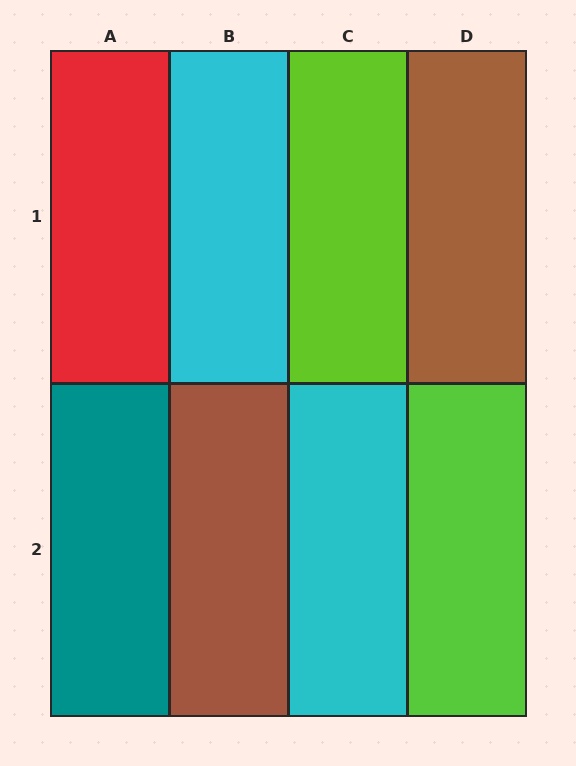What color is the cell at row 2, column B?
Brown.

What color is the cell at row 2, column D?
Lime.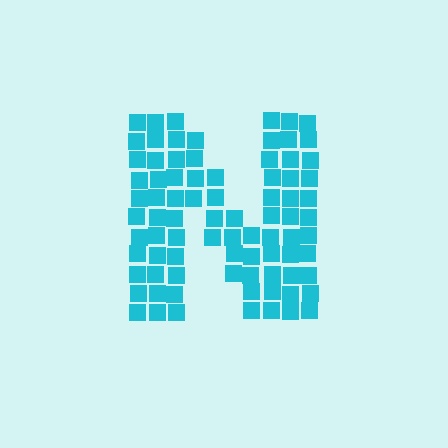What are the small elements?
The small elements are squares.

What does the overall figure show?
The overall figure shows the letter N.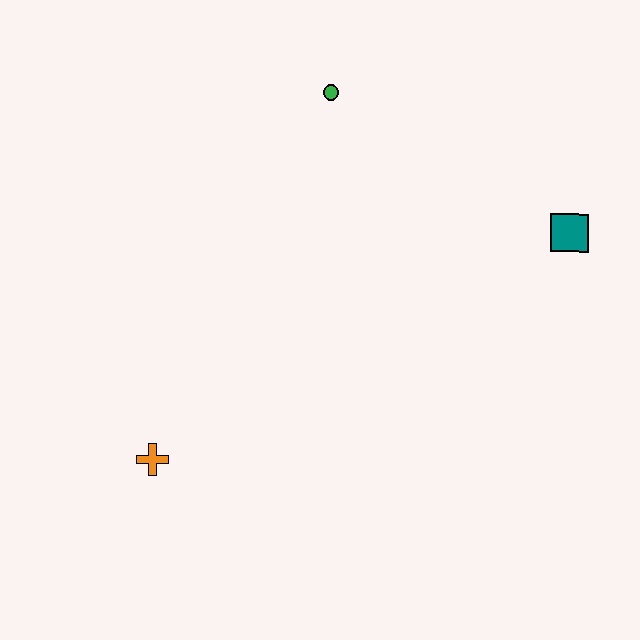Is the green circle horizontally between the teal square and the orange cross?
Yes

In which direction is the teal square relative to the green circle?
The teal square is to the right of the green circle.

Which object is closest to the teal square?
The green circle is closest to the teal square.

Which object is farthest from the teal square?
The orange cross is farthest from the teal square.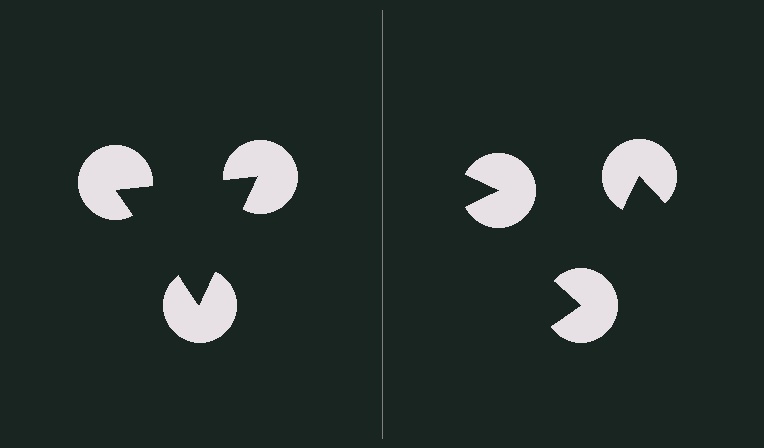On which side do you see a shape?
An illusory triangle appears on the left side. On the right side the wedge cuts are rotated, so no coherent shape forms.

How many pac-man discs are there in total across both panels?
6 — 3 on each side.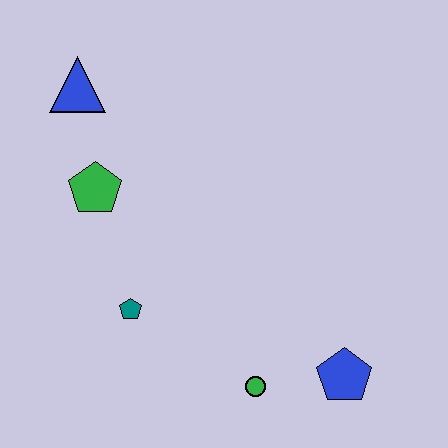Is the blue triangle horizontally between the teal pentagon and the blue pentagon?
No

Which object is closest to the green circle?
The blue pentagon is closest to the green circle.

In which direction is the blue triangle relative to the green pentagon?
The blue triangle is above the green pentagon.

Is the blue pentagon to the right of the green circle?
Yes